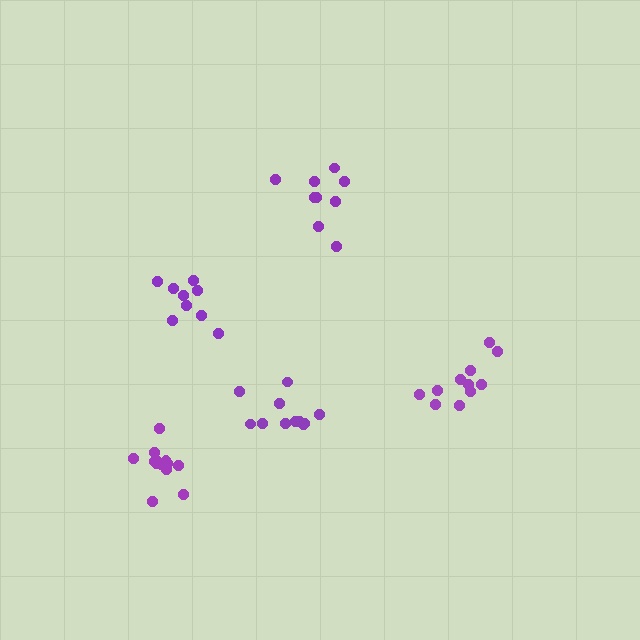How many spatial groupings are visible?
There are 5 spatial groupings.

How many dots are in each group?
Group 1: 11 dots, Group 2: 9 dots, Group 3: 9 dots, Group 4: 11 dots, Group 5: 14 dots (54 total).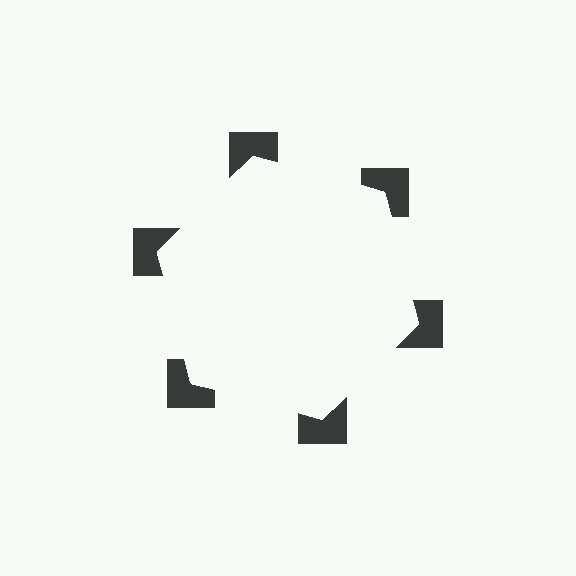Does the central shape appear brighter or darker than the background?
It typically appears slightly brighter than the background, even though no actual brightness change is drawn.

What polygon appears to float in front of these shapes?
An illusory hexagon — its edges are inferred from the aligned wedge cuts in the notched squares, not physically drawn.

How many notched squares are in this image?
There are 6 — one at each vertex of the illusory hexagon.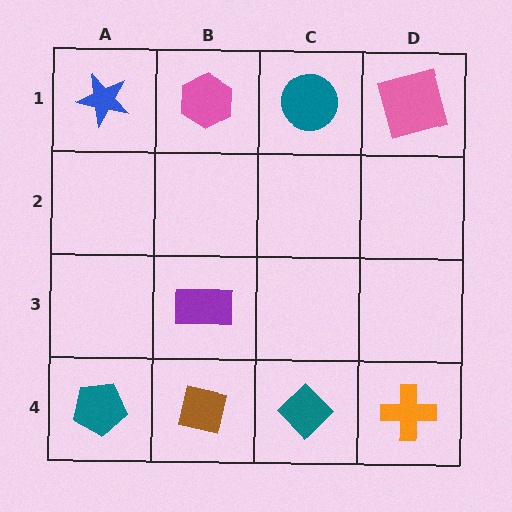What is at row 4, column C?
A teal diamond.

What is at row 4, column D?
An orange cross.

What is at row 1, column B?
A pink hexagon.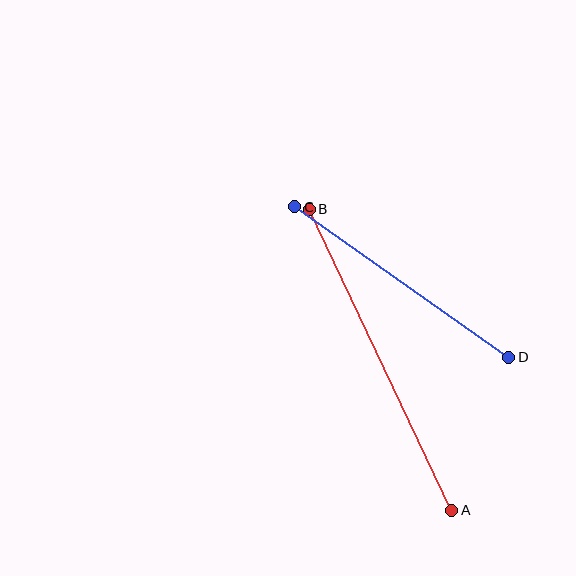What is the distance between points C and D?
The distance is approximately 262 pixels.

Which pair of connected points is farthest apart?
Points A and B are farthest apart.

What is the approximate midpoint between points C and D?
The midpoint is at approximately (402, 282) pixels.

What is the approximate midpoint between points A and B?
The midpoint is at approximately (381, 360) pixels.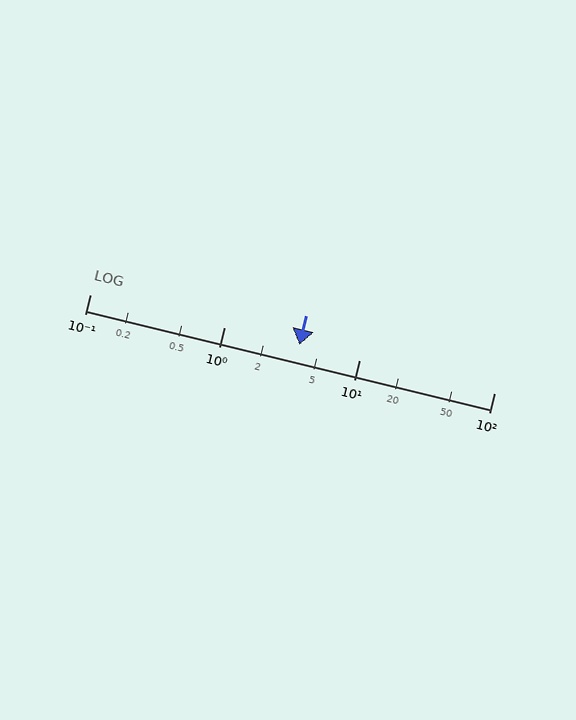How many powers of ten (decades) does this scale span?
The scale spans 3 decades, from 0.1 to 100.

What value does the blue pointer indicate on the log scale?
The pointer indicates approximately 3.6.